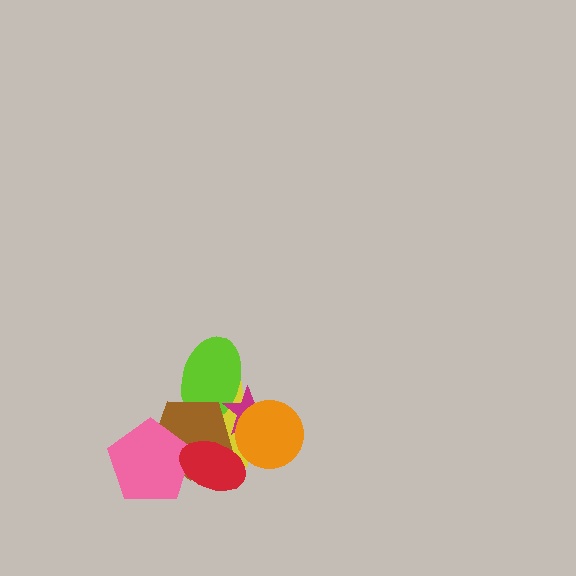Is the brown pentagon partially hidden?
Yes, it is partially covered by another shape.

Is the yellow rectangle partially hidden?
Yes, it is partially covered by another shape.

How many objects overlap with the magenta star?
4 objects overlap with the magenta star.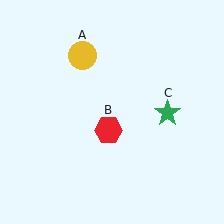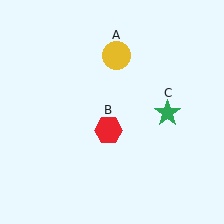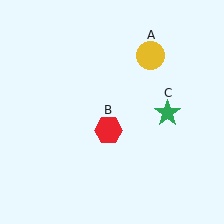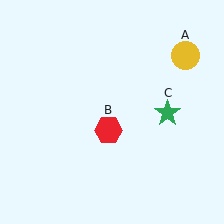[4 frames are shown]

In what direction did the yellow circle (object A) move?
The yellow circle (object A) moved right.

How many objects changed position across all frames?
1 object changed position: yellow circle (object A).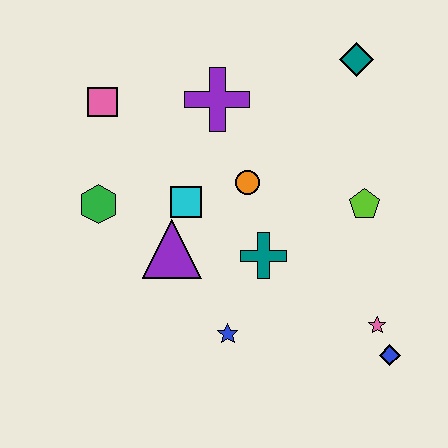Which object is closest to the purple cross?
The orange circle is closest to the purple cross.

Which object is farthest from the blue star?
The teal diamond is farthest from the blue star.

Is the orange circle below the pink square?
Yes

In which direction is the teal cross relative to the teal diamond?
The teal cross is below the teal diamond.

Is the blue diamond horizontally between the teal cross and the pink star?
No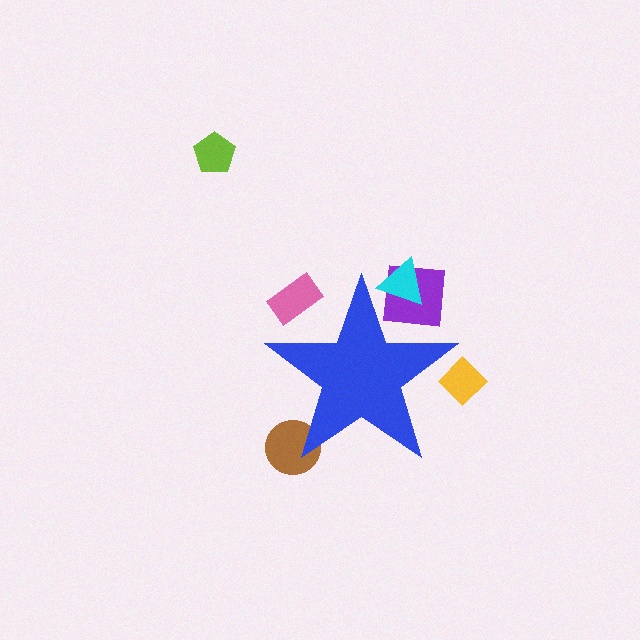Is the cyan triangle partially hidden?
Yes, the cyan triangle is partially hidden behind the blue star.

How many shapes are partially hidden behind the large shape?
5 shapes are partially hidden.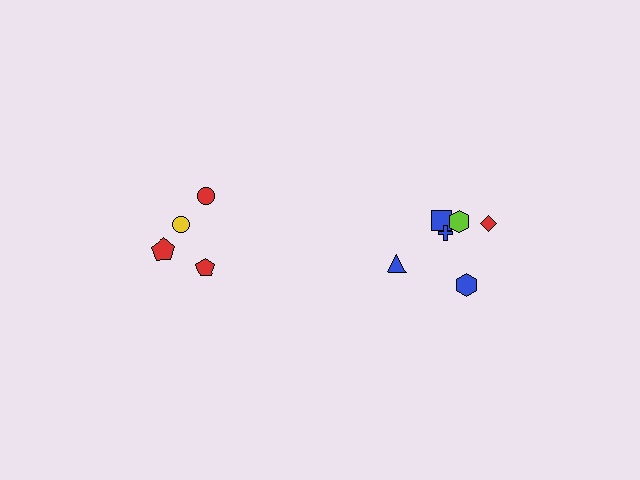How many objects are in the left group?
There are 4 objects.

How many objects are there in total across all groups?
There are 10 objects.